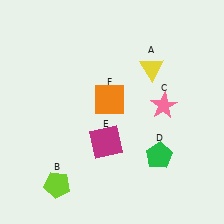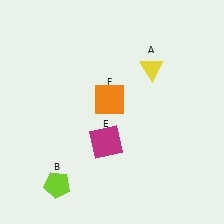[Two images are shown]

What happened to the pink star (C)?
The pink star (C) was removed in Image 2. It was in the top-right area of Image 1.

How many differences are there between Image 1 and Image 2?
There are 2 differences between the two images.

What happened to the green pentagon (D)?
The green pentagon (D) was removed in Image 2. It was in the bottom-right area of Image 1.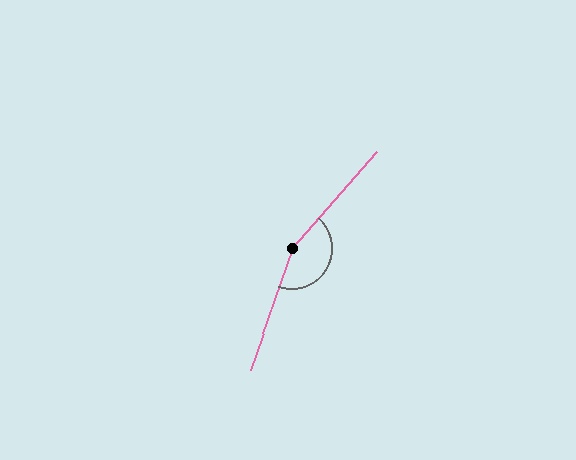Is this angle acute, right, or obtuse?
It is obtuse.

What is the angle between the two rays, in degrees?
Approximately 158 degrees.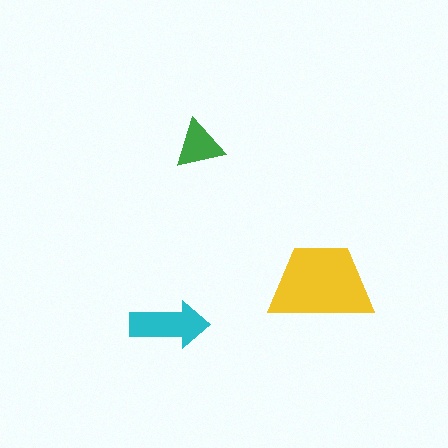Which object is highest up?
The green triangle is topmost.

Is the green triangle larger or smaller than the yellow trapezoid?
Smaller.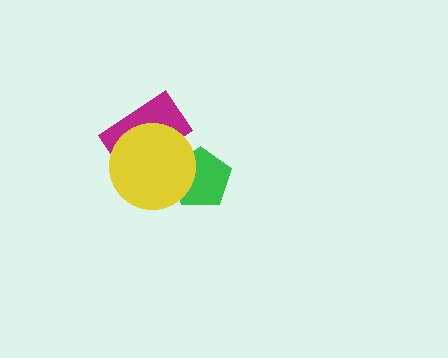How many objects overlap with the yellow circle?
2 objects overlap with the yellow circle.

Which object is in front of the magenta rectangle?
The yellow circle is in front of the magenta rectangle.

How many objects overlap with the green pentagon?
1 object overlaps with the green pentagon.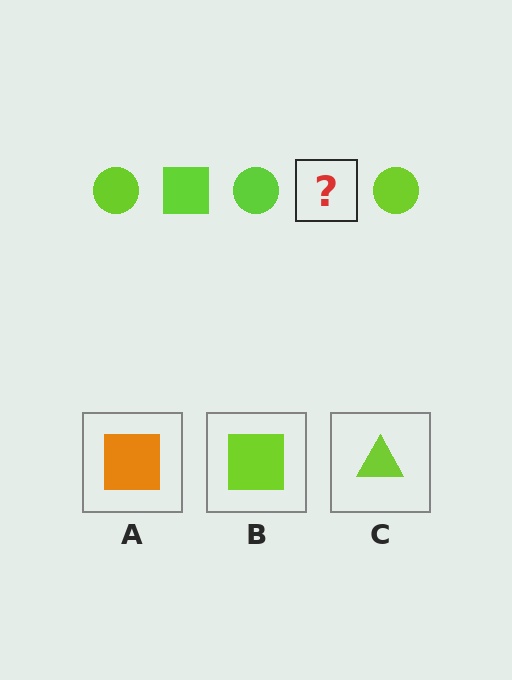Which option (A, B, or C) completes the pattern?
B.